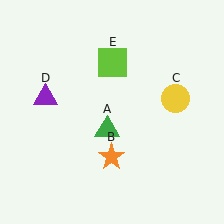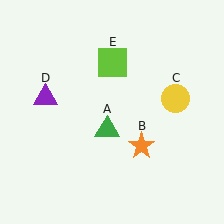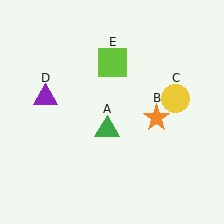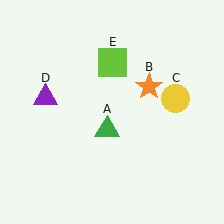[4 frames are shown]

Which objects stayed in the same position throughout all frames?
Green triangle (object A) and yellow circle (object C) and purple triangle (object D) and lime square (object E) remained stationary.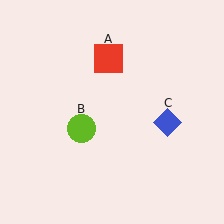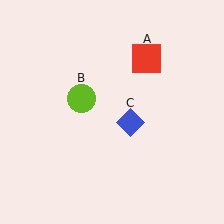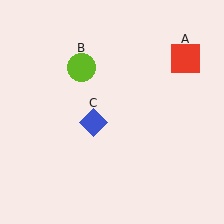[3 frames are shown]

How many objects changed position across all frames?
3 objects changed position: red square (object A), lime circle (object B), blue diamond (object C).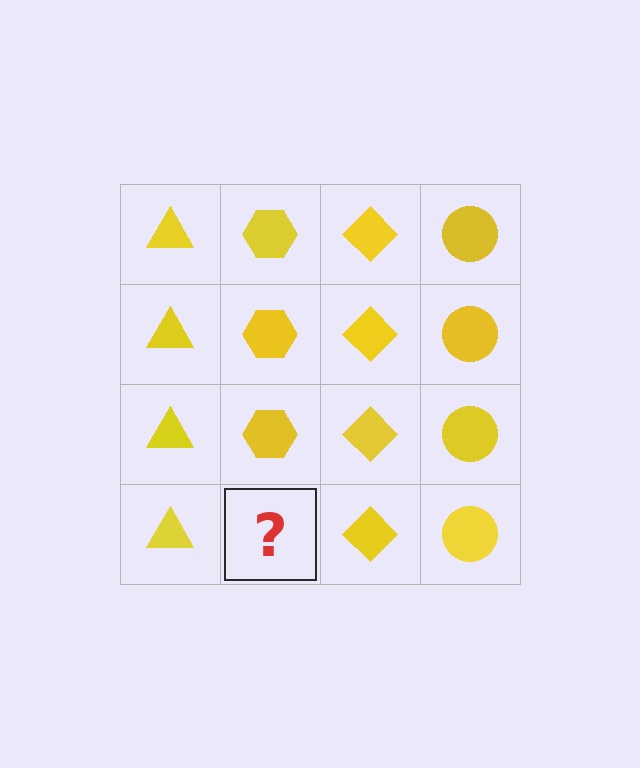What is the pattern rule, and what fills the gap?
The rule is that each column has a consistent shape. The gap should be filled with a yellow hexagon.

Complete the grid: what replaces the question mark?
The question mark should be replaced with a yellow hexagon.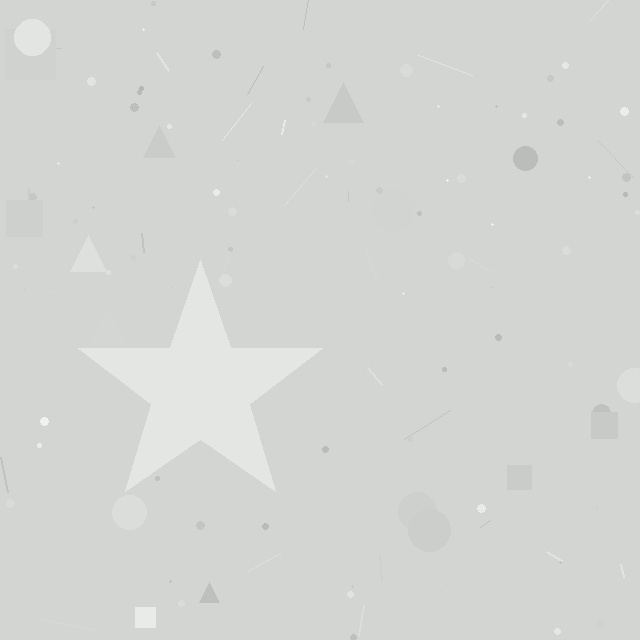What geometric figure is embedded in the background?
A star is embedded in the background.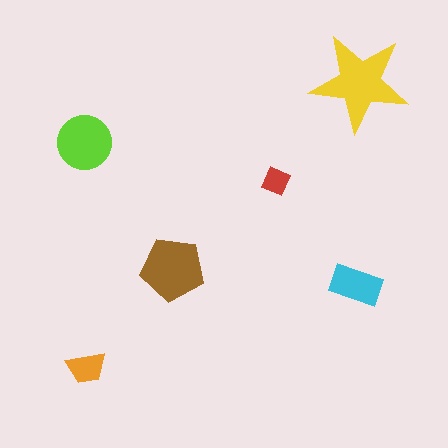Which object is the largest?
The yellow star.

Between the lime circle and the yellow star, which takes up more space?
The yellow star.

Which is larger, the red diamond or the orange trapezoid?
The orange trapezoid.